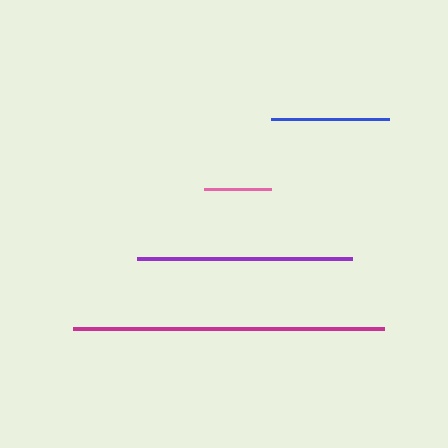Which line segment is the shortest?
The pink line is the shortest at approximately 67 pixels.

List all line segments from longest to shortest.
From longest to shortest: magenta, purple, blue, pink.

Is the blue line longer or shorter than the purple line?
The purple line is longer than the blue line.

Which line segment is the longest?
The magenta line is the longest at approximately 312 pixels.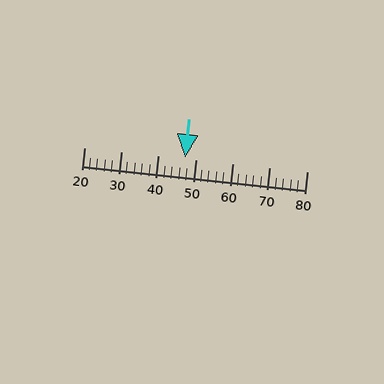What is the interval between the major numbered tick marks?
The major tick marks are spaced 10 units apart.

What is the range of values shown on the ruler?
The ruler shows values from 20 to 80.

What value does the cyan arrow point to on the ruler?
The cyan arrow points to approximately 47.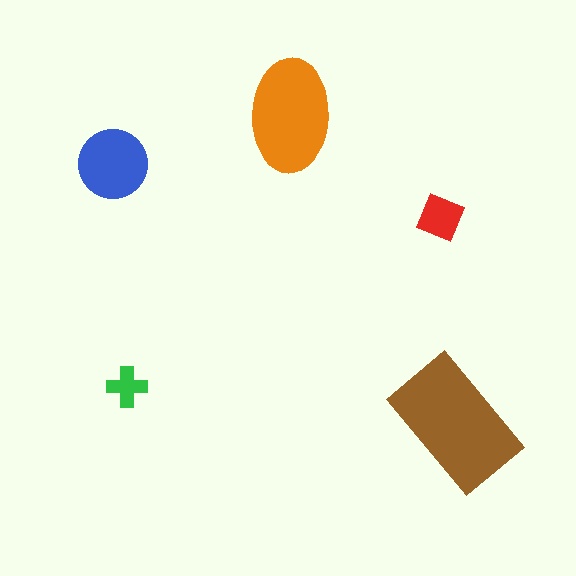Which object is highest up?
The orange ellipse is topmost.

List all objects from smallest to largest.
The green cross, the red square, the blue circle, the orange ellipse, the brown rectangle.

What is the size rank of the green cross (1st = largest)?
5th.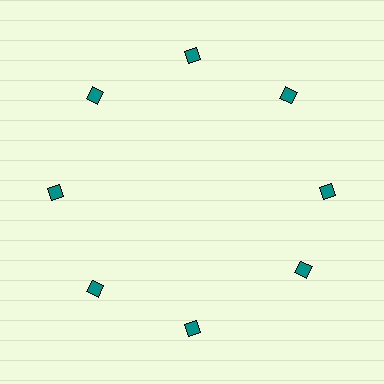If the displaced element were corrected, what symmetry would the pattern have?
It would have 8-fold rotational symmetry — the pattern would map onto itself every 45 degrees.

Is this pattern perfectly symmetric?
No. The 8 teal diamonds are arranged in a ring, but one element near the 4 o'clock position is rotated out of alignment along the ring, breaking the 8-fold rotational symmetry.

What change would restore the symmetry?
The symmetry would be restored by rotating it back into even spacing with its neighbors so that all 8 diamonds sit at equal angles and equal distance from the center.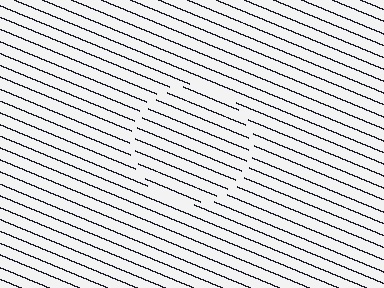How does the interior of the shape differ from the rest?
The interior of the shape contains the same grating, shifted by half a period — the contour is defined by the phase discontinuity where line-ends from the inner and outer gratings abut.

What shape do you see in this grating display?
An illusory circle. The interior of the shape contains the same grating, shifted by half a period — the contour is defined by the phase discontinuity where line-ends from the inner and outer gratings abut.